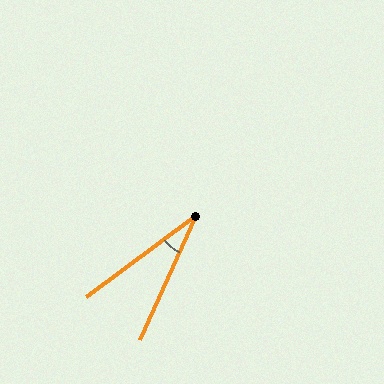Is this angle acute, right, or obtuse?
It is acute.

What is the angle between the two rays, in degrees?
Approximately 29 degrees.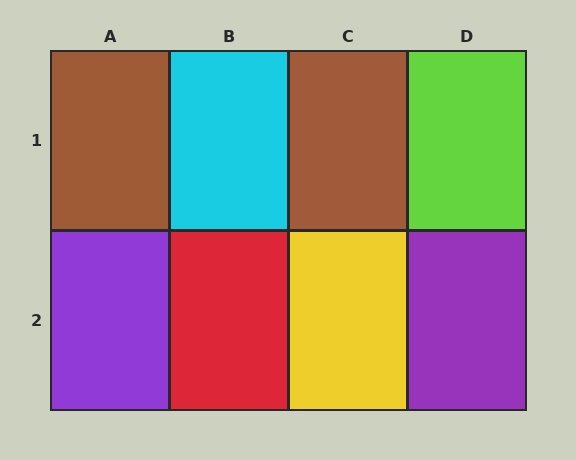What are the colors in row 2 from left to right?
Purple, red, yellow, purple.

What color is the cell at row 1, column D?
Lime.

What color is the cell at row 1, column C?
Brown.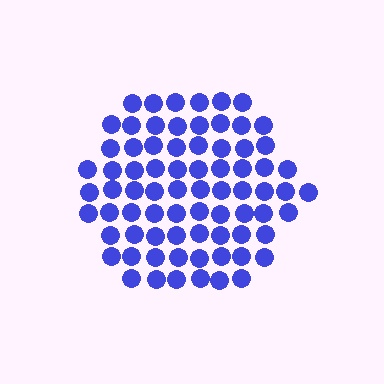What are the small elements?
The small elements are circles.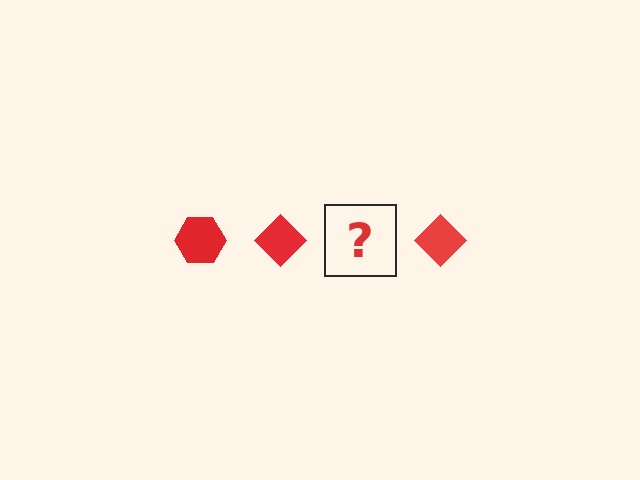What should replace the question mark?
The question mark should be replaced with a red hexagon.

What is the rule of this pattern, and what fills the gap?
The rule is that the pattern cycles through hexagon, diamond shapes in red. The gap should be filled with a red hexagon.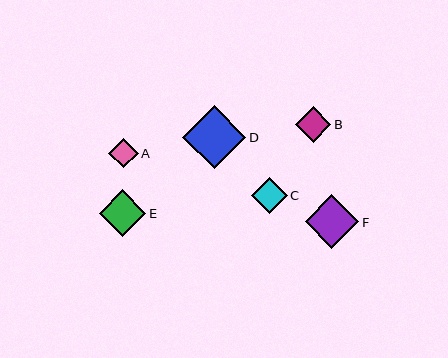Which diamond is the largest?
Diamond D is the largest with a size of approximately 63 pixels.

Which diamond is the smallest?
Diamond A is the smallest with a size of approximately 30 pixels.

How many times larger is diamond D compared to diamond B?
Diamond D is approximately 1.8 times the size of diamond B.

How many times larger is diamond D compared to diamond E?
Diamond D is approximately 1.4 times the size of diamond E.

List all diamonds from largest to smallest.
From largest to smallest: D, F, E, B, C, A.